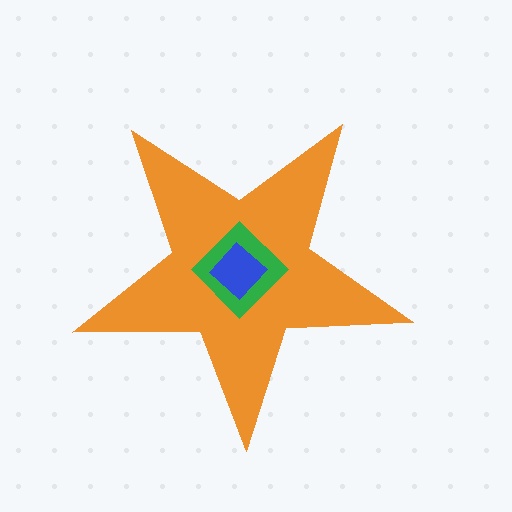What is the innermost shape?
The blue diamond.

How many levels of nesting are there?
3.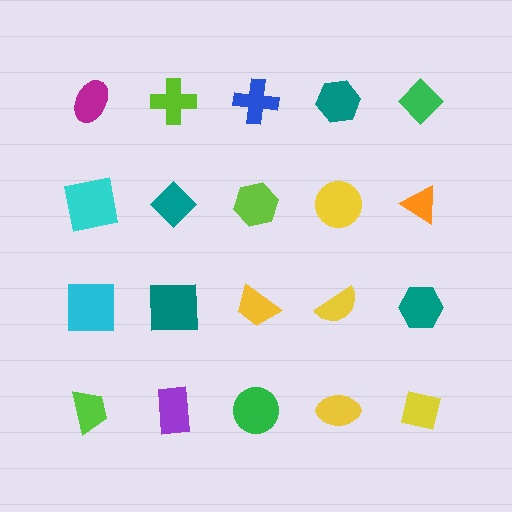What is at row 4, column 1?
A lime trapezoid.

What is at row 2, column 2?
A teal diamond.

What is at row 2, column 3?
A lime hexagon.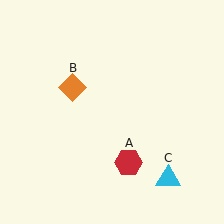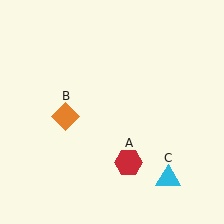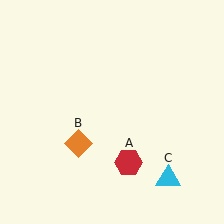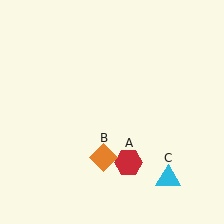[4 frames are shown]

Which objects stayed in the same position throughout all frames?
Red hexagon (object A) and cyan triangle (object C) remained stationary.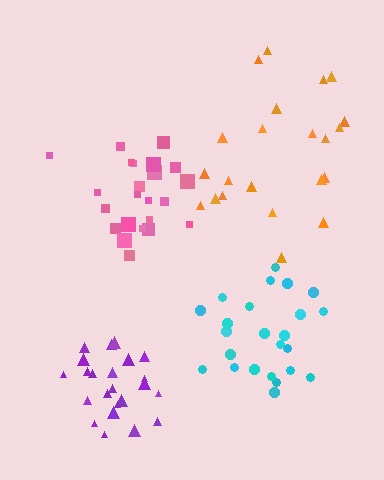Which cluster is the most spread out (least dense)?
Orange.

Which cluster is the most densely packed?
Purple.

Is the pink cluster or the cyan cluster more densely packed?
Cyan.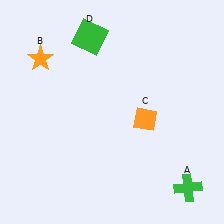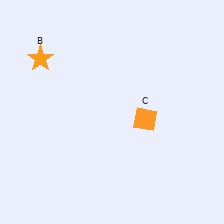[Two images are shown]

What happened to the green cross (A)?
The green cross (A) was removed in Image 2. It was in the bottom-right area of Image 1.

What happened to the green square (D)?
The green square (D) was removed in Image 2. It was in the top-left area of Image 1.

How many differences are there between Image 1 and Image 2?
There are 2 differences between the two images.